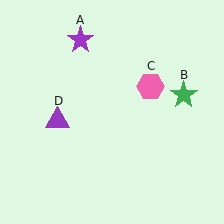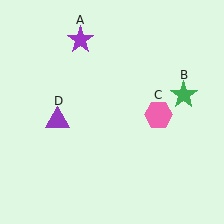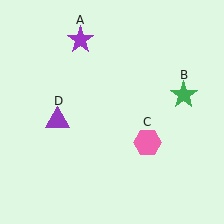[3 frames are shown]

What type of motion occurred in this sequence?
The pink hexagon (object C) rotated clockwise around the center of the scene.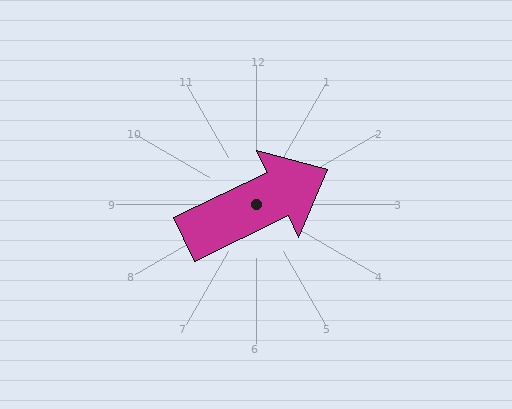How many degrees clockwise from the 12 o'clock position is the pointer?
Approximately 64 degrees.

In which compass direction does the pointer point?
Northeast.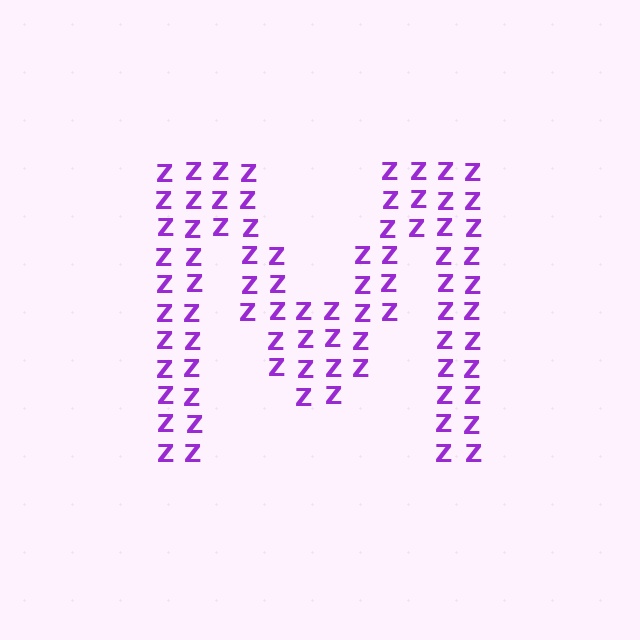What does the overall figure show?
The overall figure shows the letter M.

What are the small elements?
The small elements are letter Z's.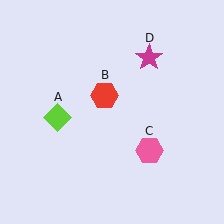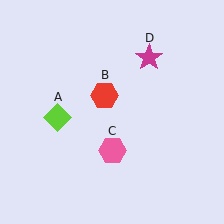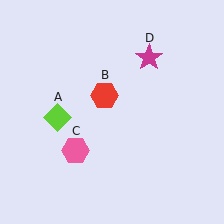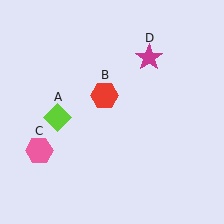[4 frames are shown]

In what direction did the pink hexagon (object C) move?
The pink hexagon (object C) moved left.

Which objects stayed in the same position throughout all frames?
Lime diamond (object A) and red hexagon (object B) and magenta star (object D) remained stationary.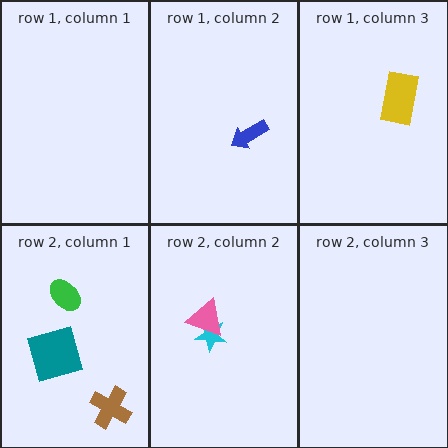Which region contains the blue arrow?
The row 1, column 2 region.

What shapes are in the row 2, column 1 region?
The green ellipse, the brown cross, the teal square.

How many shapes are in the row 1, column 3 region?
1.